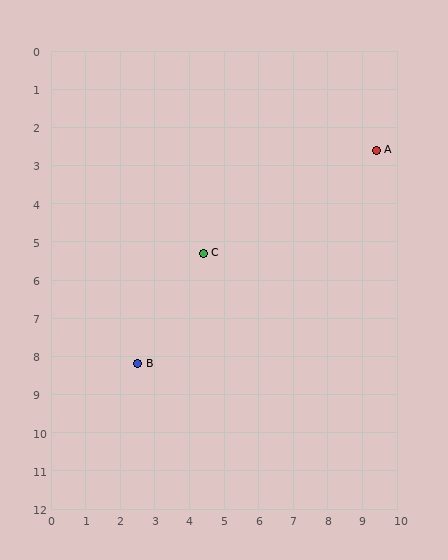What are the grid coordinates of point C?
Point C is at approximately (4.4, 5.3).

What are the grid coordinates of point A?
Point A is at approximately (9.4, 2.6).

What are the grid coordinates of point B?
Point B is at approximately (2.5, 8.2).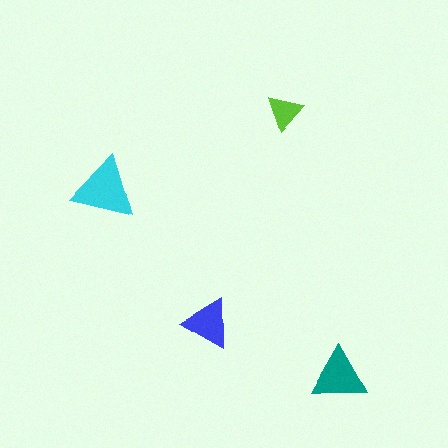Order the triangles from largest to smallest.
the cyan one, the teal one, the blue one, the lime one.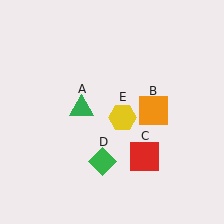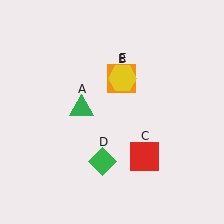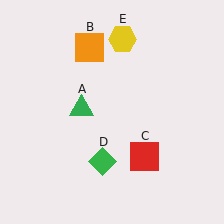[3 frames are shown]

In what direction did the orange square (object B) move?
The orange square (object B) moved up and to the left.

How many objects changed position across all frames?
2 objects changed position: orange square (object B), yellow hexagon (object E).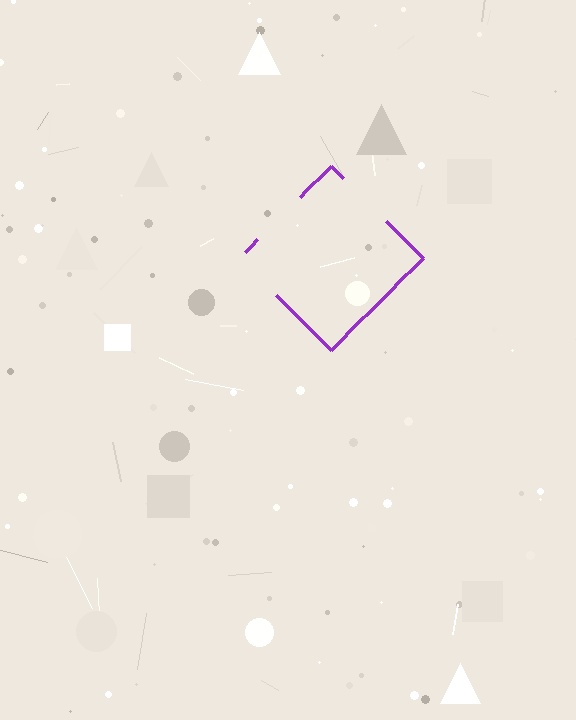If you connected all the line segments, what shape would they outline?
They would outline a diamond.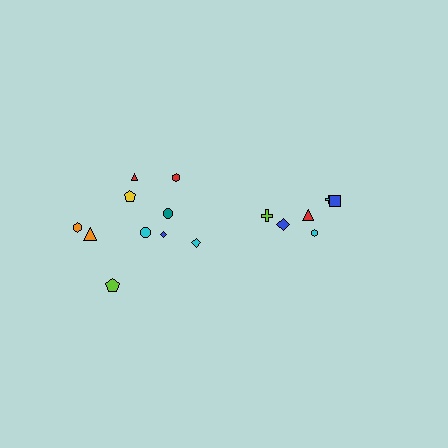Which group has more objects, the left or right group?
The left group.